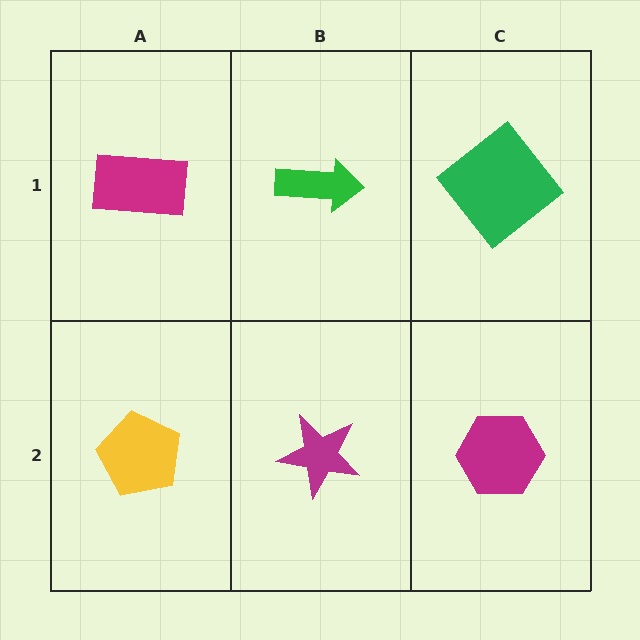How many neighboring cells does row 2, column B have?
3.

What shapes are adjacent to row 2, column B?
A green arrow (row 1, column B), a yellow pentagon (row 2, column A), a magenta hexagon (row 2, column C).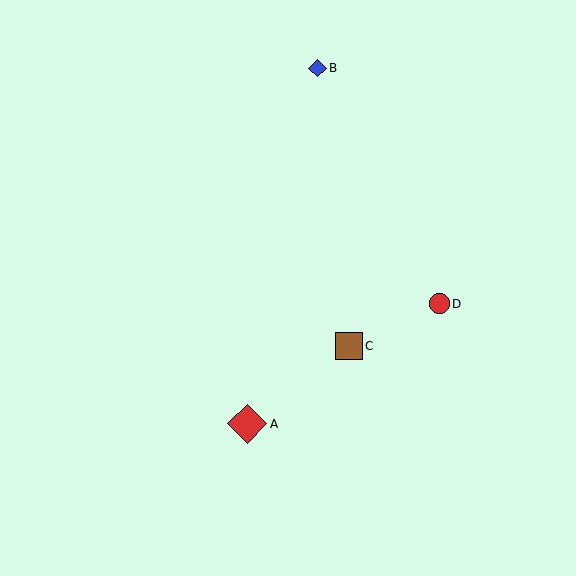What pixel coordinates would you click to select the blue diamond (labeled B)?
Click at (317, 68) to select the blue diamond B.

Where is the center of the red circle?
The center of the red circle is at (439, 304).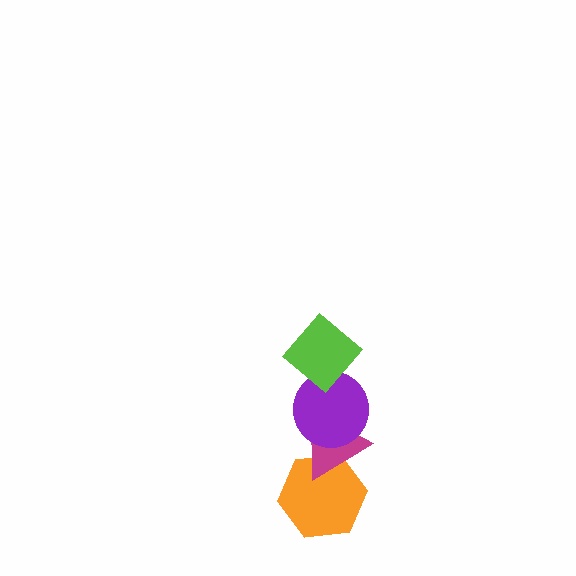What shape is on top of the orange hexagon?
The magenta triangle is on top of the orange hexagon.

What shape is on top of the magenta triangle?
The purple circle is on top of the magenta triangle.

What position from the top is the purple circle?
The purple circle is 2nd from the top.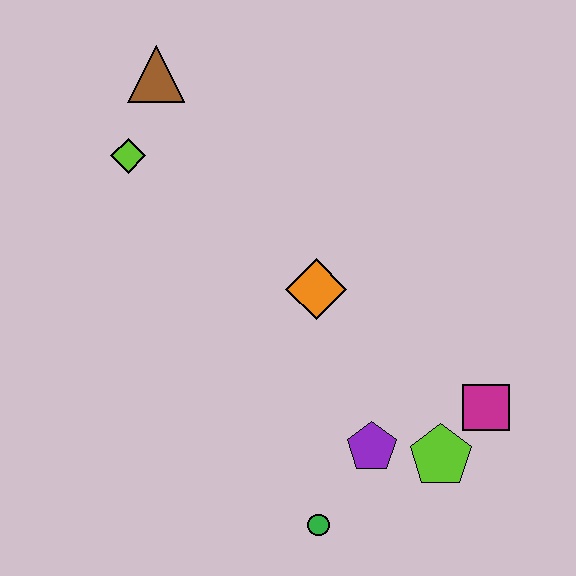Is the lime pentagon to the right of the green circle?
Yes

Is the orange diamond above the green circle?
Yes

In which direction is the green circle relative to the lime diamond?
The green circle is below the lime diamond.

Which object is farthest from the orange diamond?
The brown triangle is farthest from the orange diamond.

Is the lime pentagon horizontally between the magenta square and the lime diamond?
Yes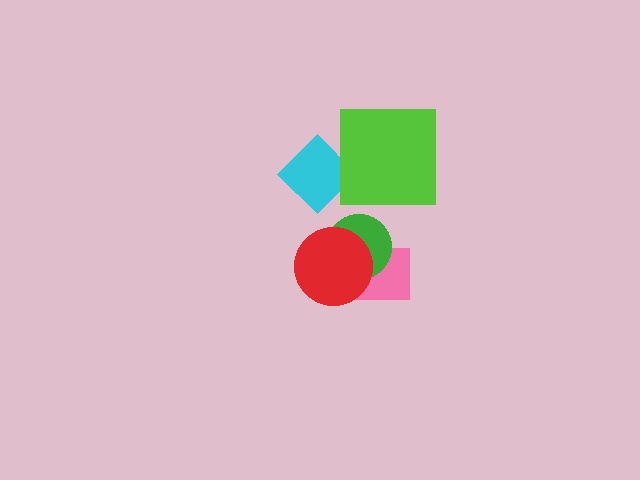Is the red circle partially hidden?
No, no other shape covers it.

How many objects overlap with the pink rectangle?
2 objects overlap with the pink rectangle.